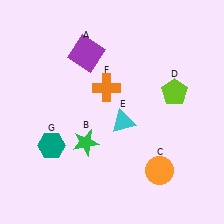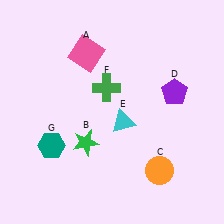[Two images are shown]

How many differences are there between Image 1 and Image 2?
There are 3 differences between the two images.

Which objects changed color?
A changed from purple to pink. D changed from lime to purple. F changed from orange to green.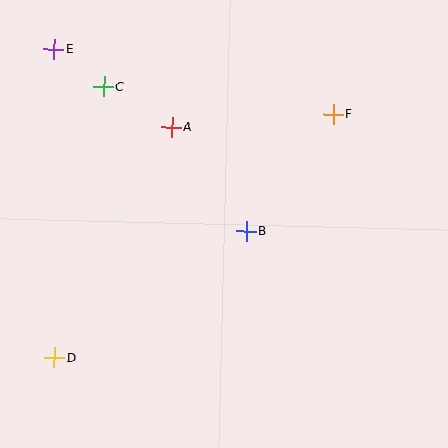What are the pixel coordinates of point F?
Point F is at (333, 114).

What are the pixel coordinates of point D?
Point D is at (55, 358).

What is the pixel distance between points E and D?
The distance between E and D is 309 pixels.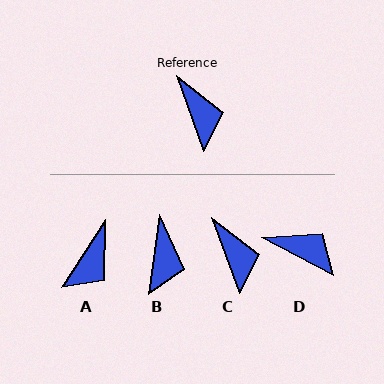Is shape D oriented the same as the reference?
No, it is off by about 42 degrees.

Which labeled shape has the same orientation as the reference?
C.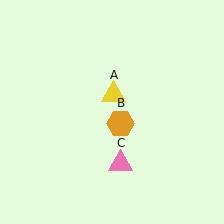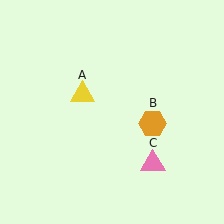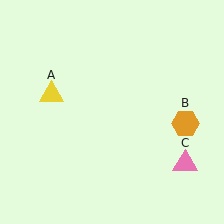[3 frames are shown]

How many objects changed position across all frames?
3 objects changed position: yellow triangle (object A), orange hexagon (object B), pink triangle (object C).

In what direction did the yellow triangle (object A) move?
The yellow triangle (object A) moved left.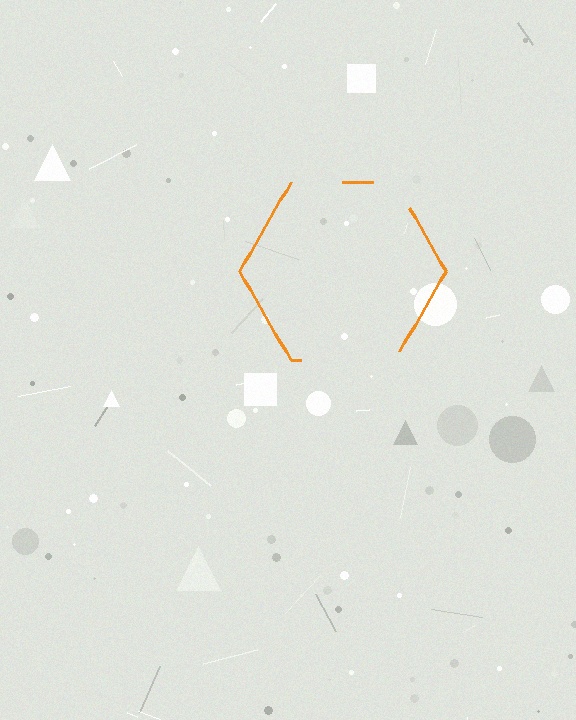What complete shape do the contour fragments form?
The contour fragments form a hexagon.